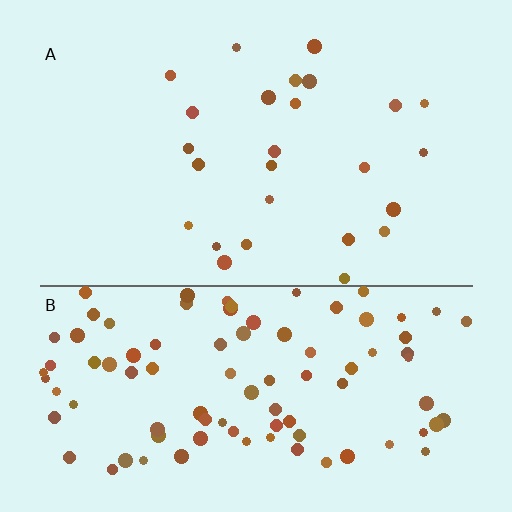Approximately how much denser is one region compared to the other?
Approximately 3.8× — region B over region A.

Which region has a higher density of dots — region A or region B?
B (the bottom).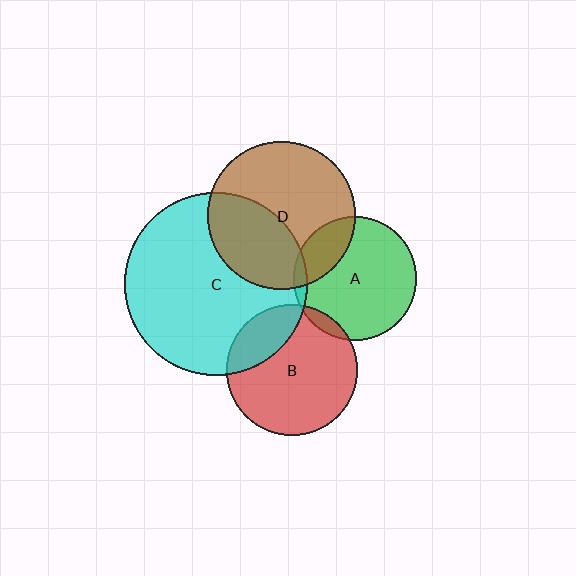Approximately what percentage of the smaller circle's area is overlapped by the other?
Approximately 5%.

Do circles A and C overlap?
Yes.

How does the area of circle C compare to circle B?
Approximately 2.0 times.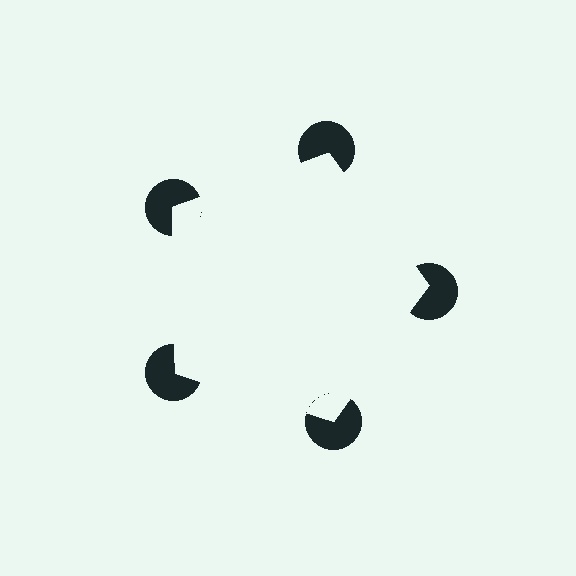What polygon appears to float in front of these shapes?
An illusory pentagon — its edges are inferred from the aligned wedge cuts in the pac-man discs, not physically drawn.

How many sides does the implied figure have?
5 sides.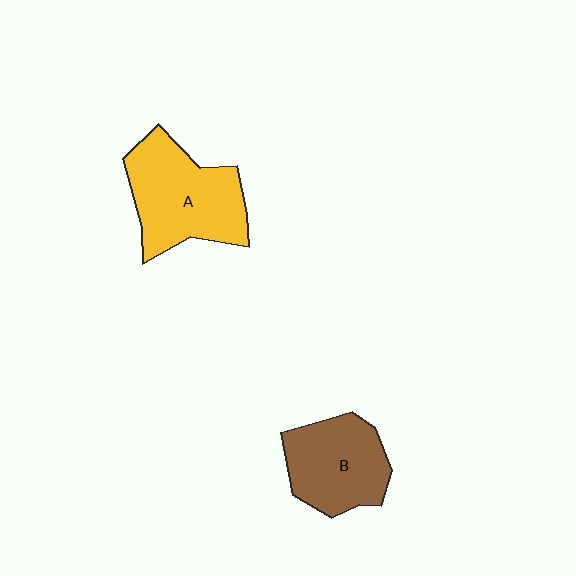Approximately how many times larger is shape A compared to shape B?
Approximately 1.2 times.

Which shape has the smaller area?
Shape B (brown).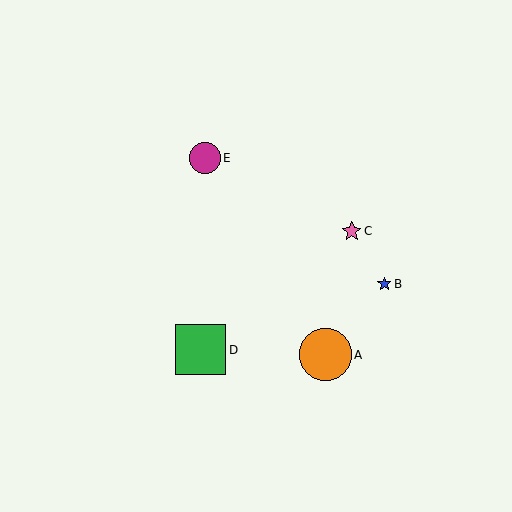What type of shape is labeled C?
Shape C is a pink star.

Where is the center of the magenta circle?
The center of the magenta circle is at (205, 158).